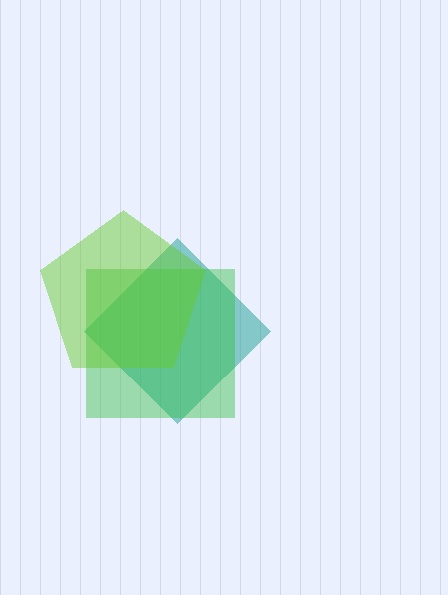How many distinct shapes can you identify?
There are 3 distinct shapes: a teal diamond, a green square, a lime pentagon.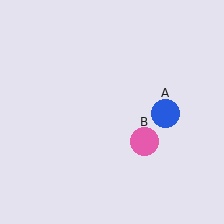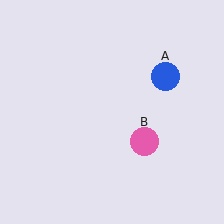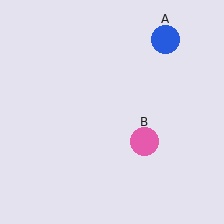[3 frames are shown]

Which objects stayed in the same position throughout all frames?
Pink circle (object B) remained stationary.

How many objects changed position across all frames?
1 object changed position: blue circle (object A).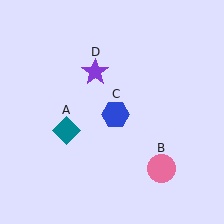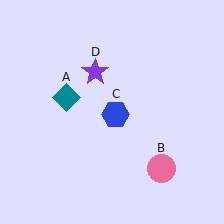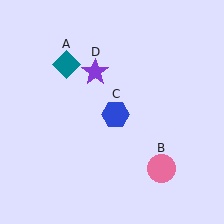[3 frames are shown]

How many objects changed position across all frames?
1 object changed position: teal diamond (object A).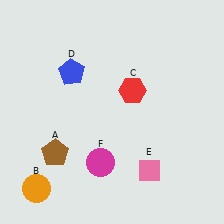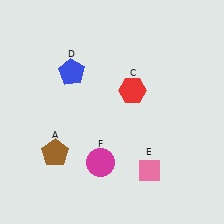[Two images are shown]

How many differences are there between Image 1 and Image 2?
There is 1 difference between the two images.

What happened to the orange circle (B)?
The orange circle (B) was removed in Image 2. It was in the bottom-left area of Image 1.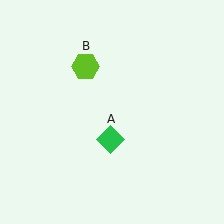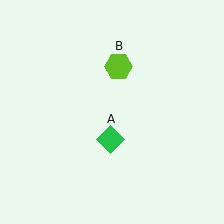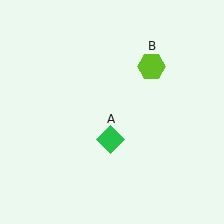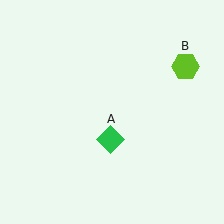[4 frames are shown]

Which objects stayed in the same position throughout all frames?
Green diamond (object A) remained stationary.